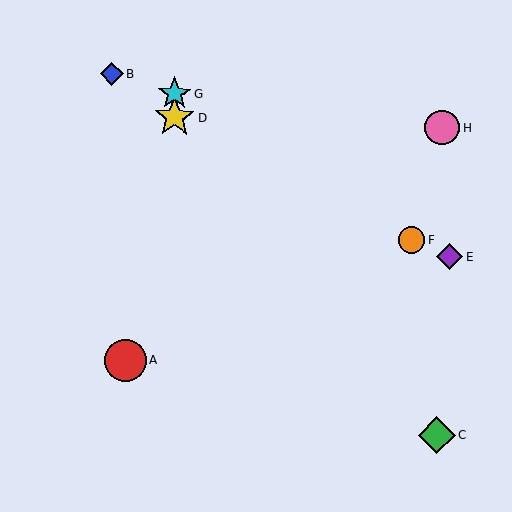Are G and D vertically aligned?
Yes, both are at x≈175.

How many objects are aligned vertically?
2 objects (D, G) are aligned vertically.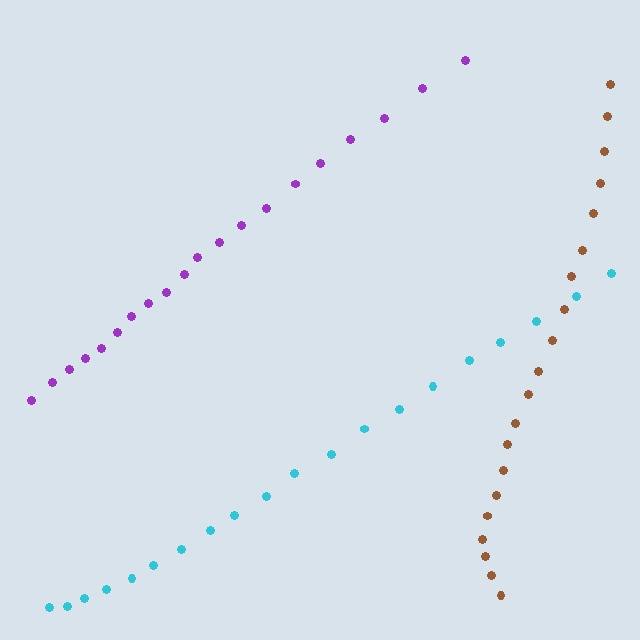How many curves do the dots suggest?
There are 3 distinct paths.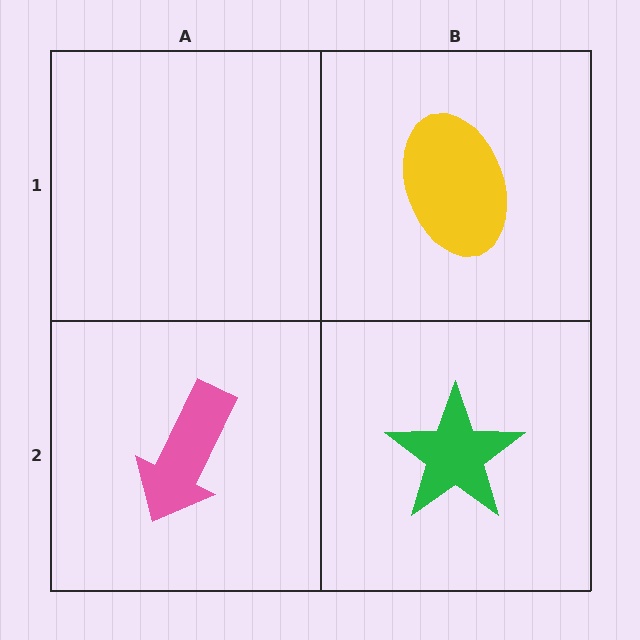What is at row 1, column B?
A yellow ellipse.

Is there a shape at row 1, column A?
No, that cell is empty.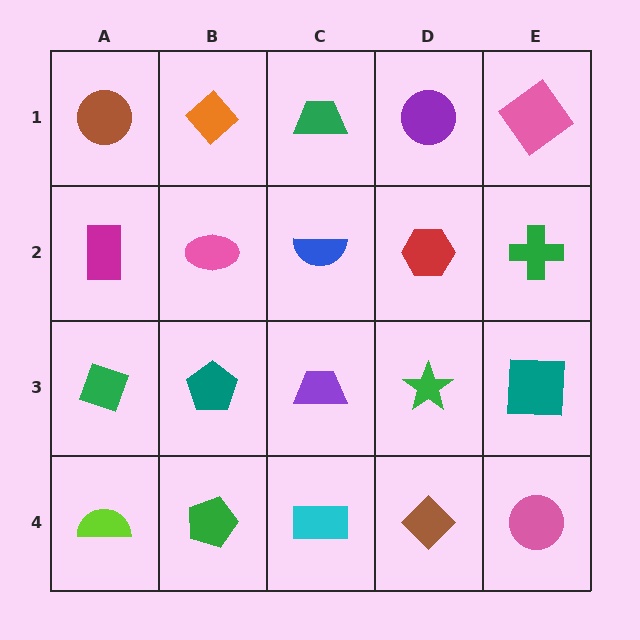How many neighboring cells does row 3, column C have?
4.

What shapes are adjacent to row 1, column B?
A pink ellipse (row 2, column B), a brown circle (row 1, column A), a green trapezoid (row 1, column C).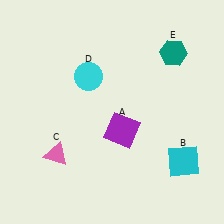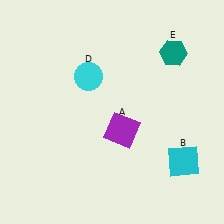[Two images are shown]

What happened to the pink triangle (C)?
The pink triangle (C) was removed in Image 2. It was in the bottom-left area of Image 1.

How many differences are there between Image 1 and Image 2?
There is 1 difference between the two images.